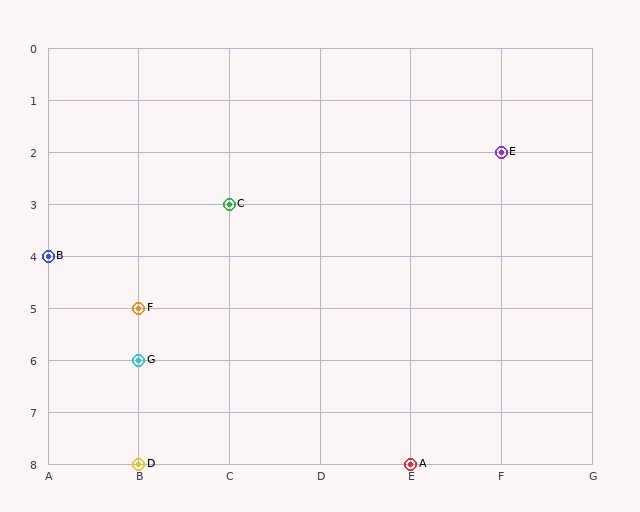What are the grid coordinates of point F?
Point F is at grid coordinates (B, 5).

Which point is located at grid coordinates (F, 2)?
Point E is at (F, 2).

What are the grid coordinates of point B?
Point B is at grid coordinates (A, 4).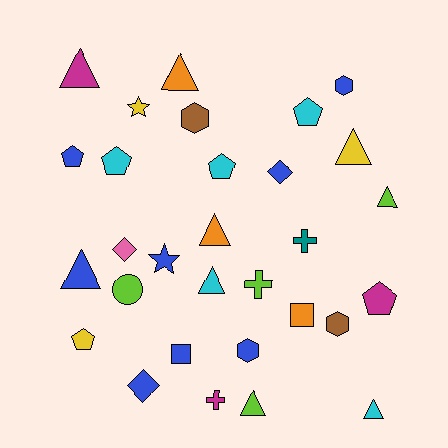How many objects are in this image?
There are 30 objects.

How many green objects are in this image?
There are no green objects.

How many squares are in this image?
There are 2 squares.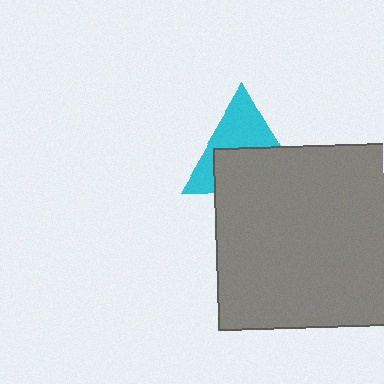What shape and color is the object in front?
The object in front is a gray square.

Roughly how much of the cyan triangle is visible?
About half of it is visible (roughly 48%).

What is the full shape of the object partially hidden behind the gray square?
The partially hidden object is a cyan triangle.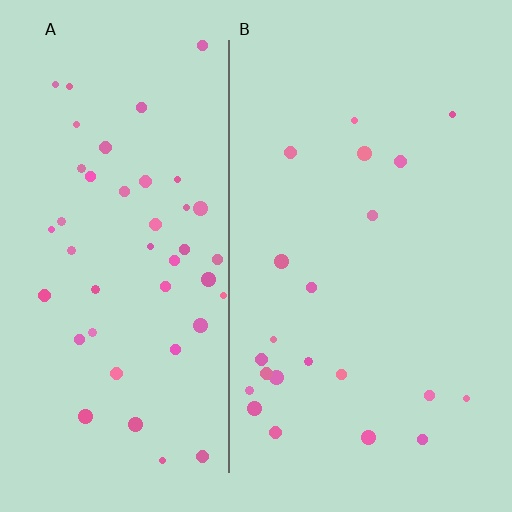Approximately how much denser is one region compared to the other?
Approximately 2.2× — region A over region B.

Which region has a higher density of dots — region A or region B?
A (the left).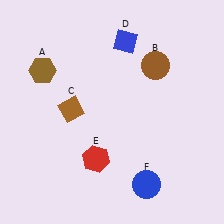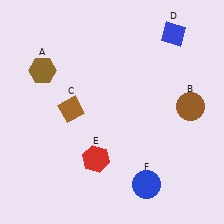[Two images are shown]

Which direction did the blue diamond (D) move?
The blue diamond (D) moved right.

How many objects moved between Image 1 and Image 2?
2 objects moved between the two images.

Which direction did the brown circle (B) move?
The brown circle (B) moved down.